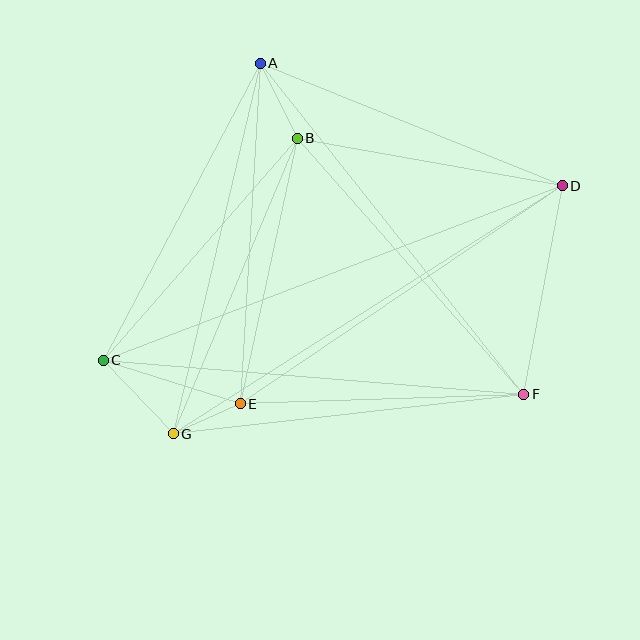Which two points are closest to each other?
Points E and G are closest to each other.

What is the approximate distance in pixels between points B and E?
The distance between B and E is approximately 272 pixels.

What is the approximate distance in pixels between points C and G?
The distance between C and G is approximately 101 pixels.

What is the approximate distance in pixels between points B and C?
The distance between B and C is approximately 295 pixels.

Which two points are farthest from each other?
Points C and D are farthest from each other.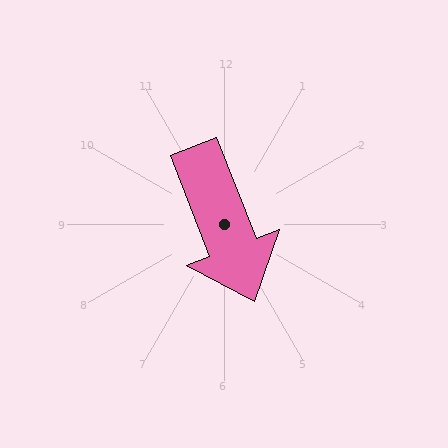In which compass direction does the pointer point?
South.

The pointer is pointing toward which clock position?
Roughly 5 o'clock.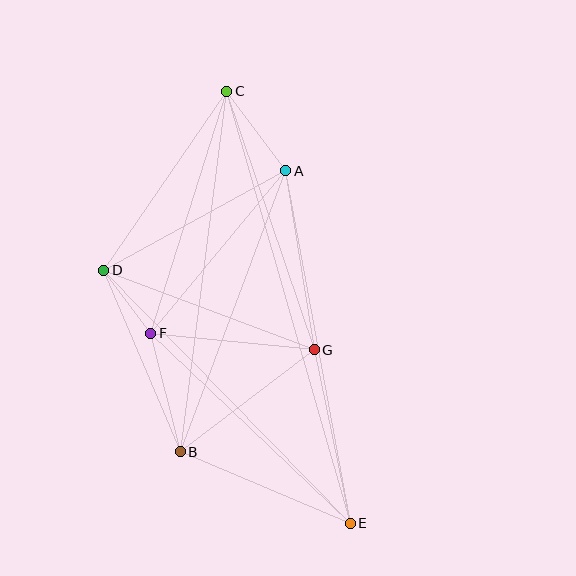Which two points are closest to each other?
Points D and F are closest to each other.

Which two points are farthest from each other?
Points C and E are farthest from each other.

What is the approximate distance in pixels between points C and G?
The distance between C and G is approximately 273 pixels.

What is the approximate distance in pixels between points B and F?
The distance between B and F is approximately 122 pixels.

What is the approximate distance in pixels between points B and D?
The distance between B and D is approximately 197 pixels.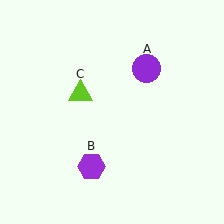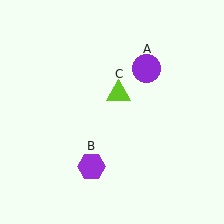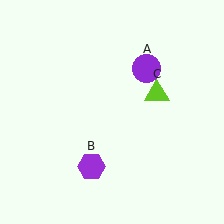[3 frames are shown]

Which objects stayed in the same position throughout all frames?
Purple circle (object A) and purple hexagon (object B) remained stationary.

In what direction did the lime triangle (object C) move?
The lime triangle (object C) moved right.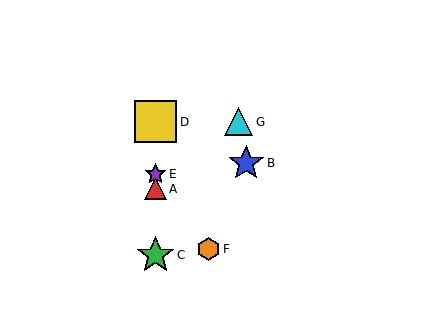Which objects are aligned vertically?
Objects A, C, D, E are aligned vertically.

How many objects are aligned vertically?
4 objects (A, C, D, E) are aligned vertically.